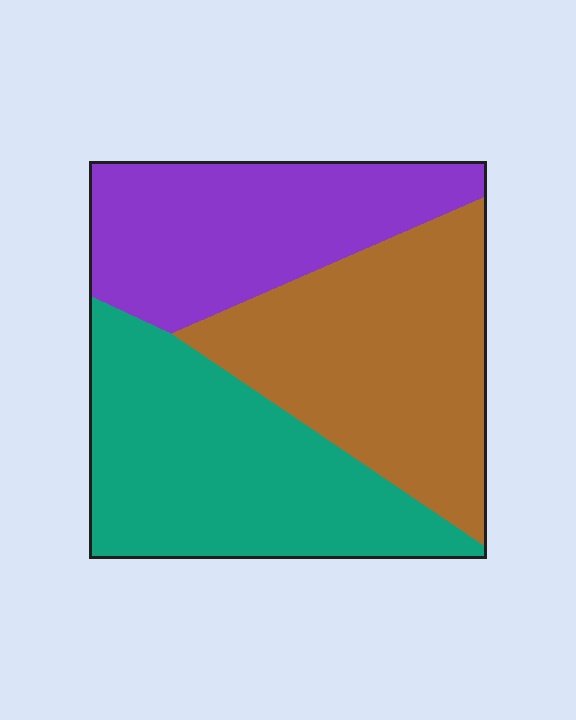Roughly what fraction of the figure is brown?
Brown covers about 35% of the figure.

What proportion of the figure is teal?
Teal takes up about three eighths (3/8) of the figure.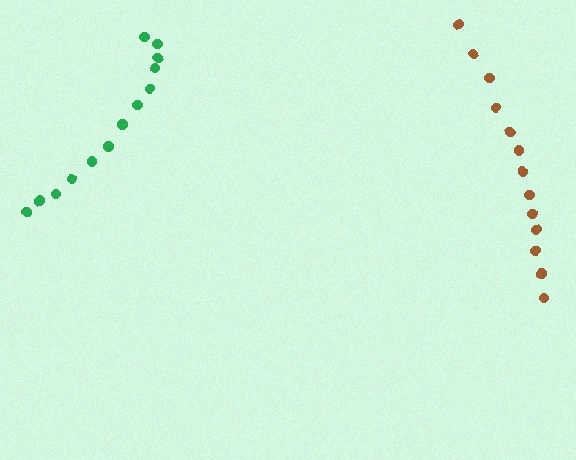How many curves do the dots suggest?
There are 2 distinct paths.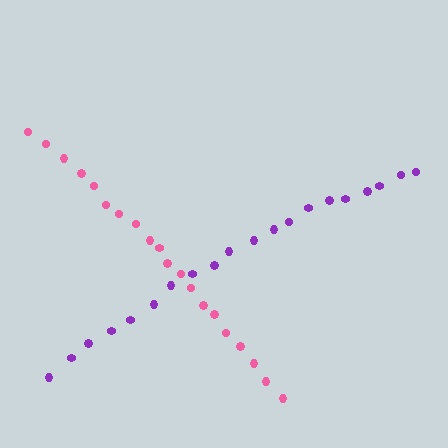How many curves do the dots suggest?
There are 2 distinct paths.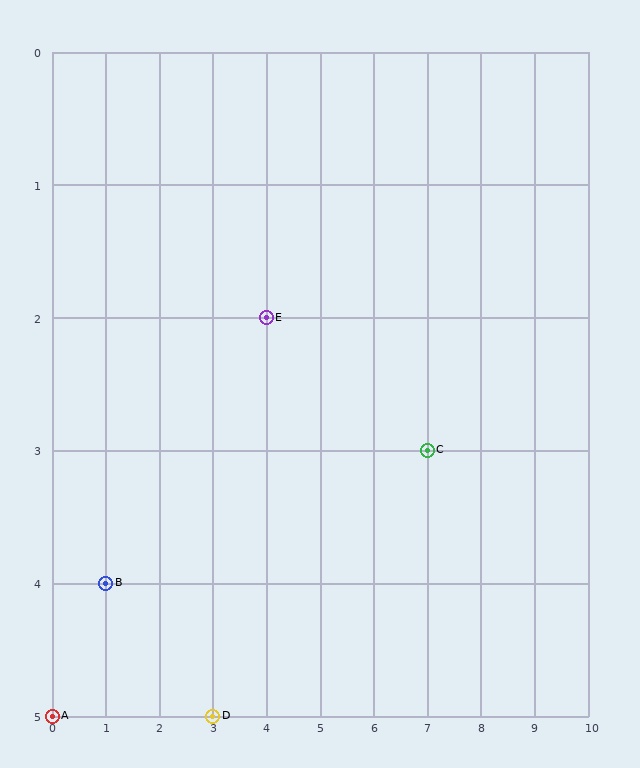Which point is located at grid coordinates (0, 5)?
Point A is at (0, 5).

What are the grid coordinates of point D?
Point D is at grid coordinates (3, 5).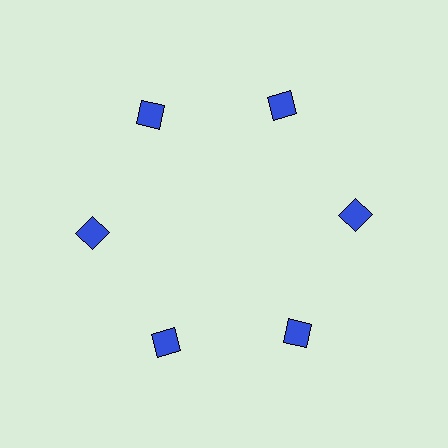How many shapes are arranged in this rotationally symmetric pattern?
There are 6 shapes, arranged in 6 groups of 1.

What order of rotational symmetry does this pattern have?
This pattern has 6-fold rotational symmetry.